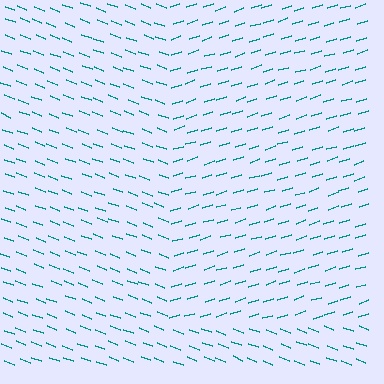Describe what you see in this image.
The image is filled with small teal line segments. A rectangle region in the image has lines oriented differently from the surrounding lines, creating a visible texture boundary.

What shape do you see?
I see a rectangle.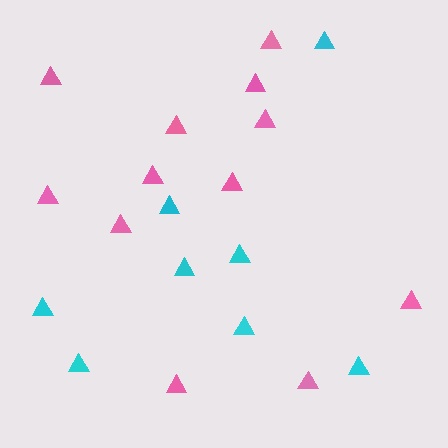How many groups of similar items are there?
There are 2 groups: one group of pink triangles (12) and one group of cyan triangles (8).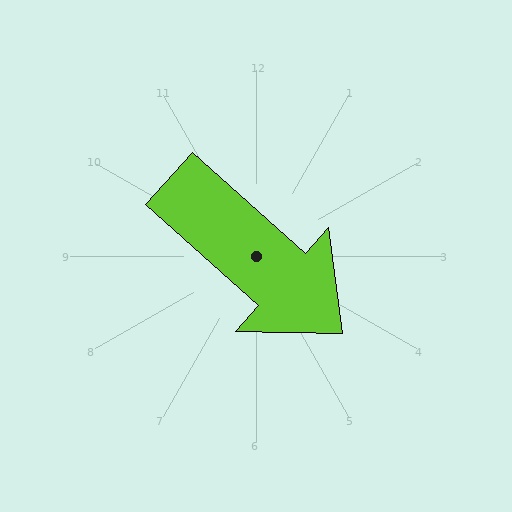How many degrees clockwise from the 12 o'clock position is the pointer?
Approximately 132 degrees.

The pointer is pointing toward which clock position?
Roughly 4 o'clock.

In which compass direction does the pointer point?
Southeast.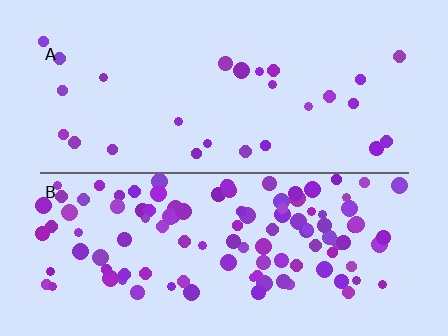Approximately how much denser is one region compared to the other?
Approximately 4.3× — region B over region A.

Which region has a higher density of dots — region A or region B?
B (the bottom).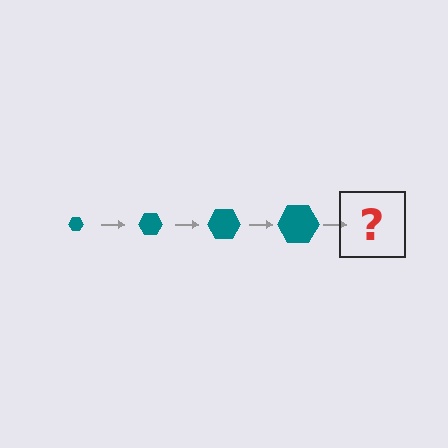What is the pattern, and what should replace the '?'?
The pattern is that the hexagon gets progressively larger each step. The '?' should be a teal hexagon, larger than the previous one.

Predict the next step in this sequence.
The next step is a teal hexagon, larger than the previous one.